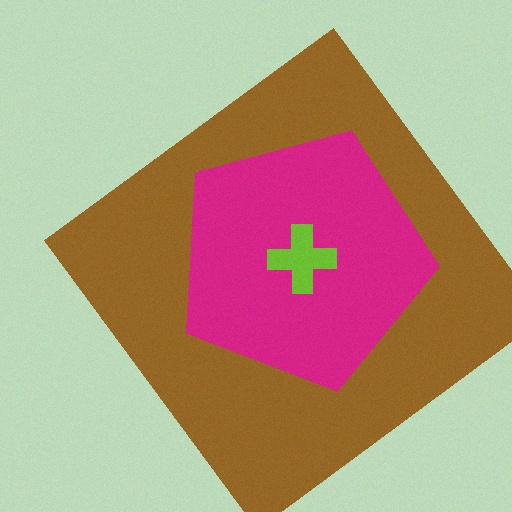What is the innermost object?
The lime cross.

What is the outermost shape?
The brown diamond.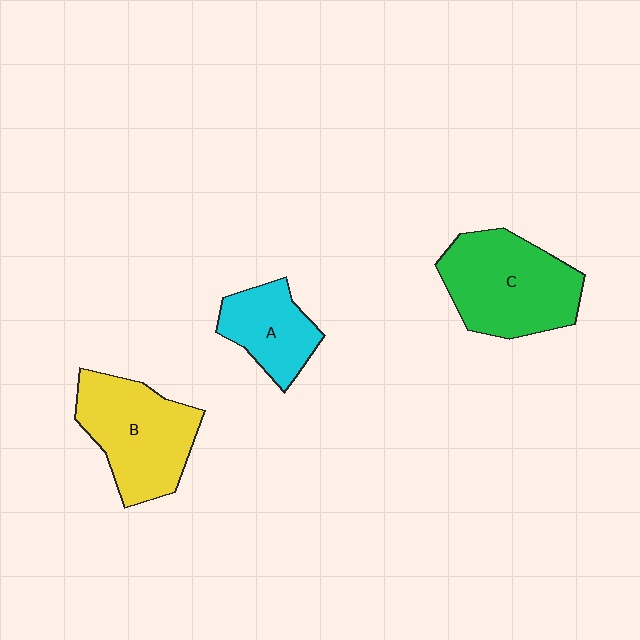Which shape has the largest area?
Shape C (green).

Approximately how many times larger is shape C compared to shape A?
Approximately 1.7 times.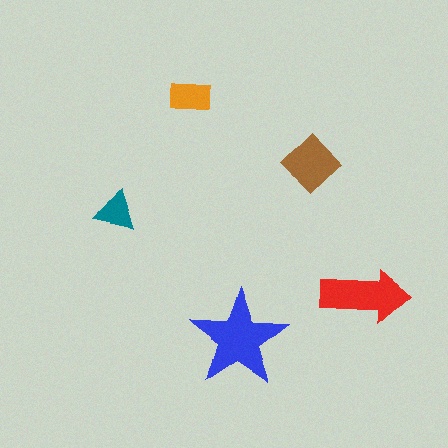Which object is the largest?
The blue star.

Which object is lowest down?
The blue star is bottommost.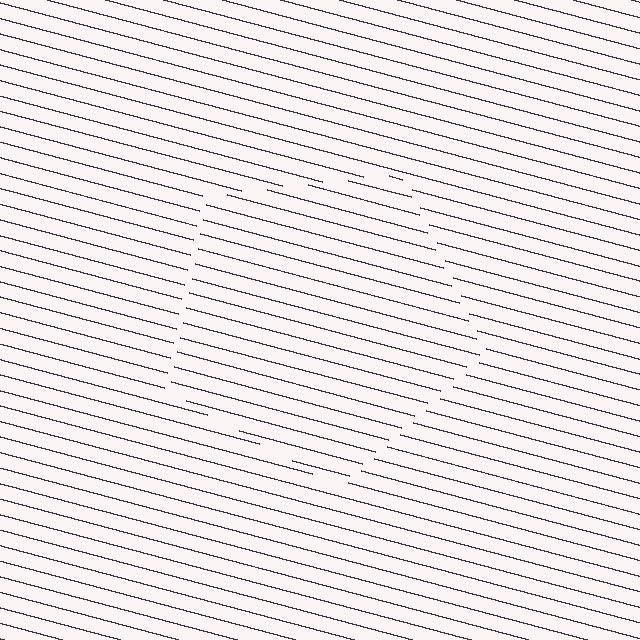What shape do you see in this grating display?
An illusory pentagon. The interior of the shape contains the same grating, shifted by half a period — the contour is defined by the phase discontinuity where line-ends from the inner and outer gratings abut.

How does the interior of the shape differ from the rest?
The interior of the shape contains the same grating, shifted by half a period — the contour is defined by the phase discontinuity where line-ends from the inner and outer gratings abut.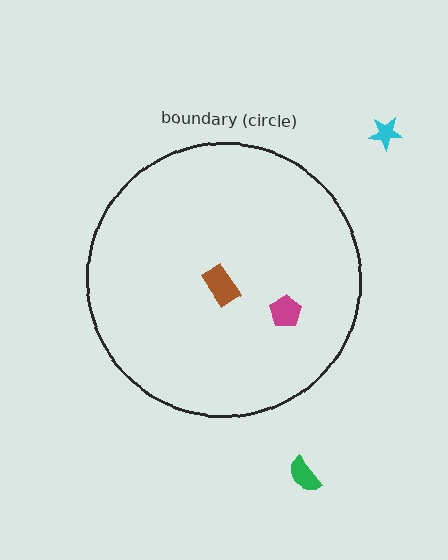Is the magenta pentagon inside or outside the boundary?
Inside.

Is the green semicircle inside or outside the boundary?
Outside.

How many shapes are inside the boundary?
2 inside, 2 outside.